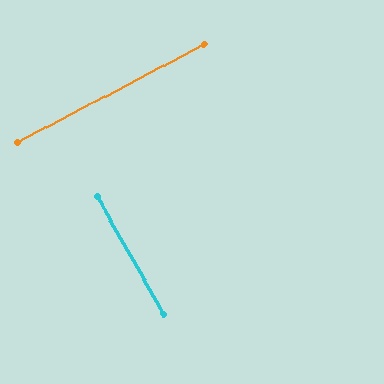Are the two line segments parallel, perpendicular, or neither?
Perpendicular — they meet at approximately 88°.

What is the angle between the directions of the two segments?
Approximately 88 degrees.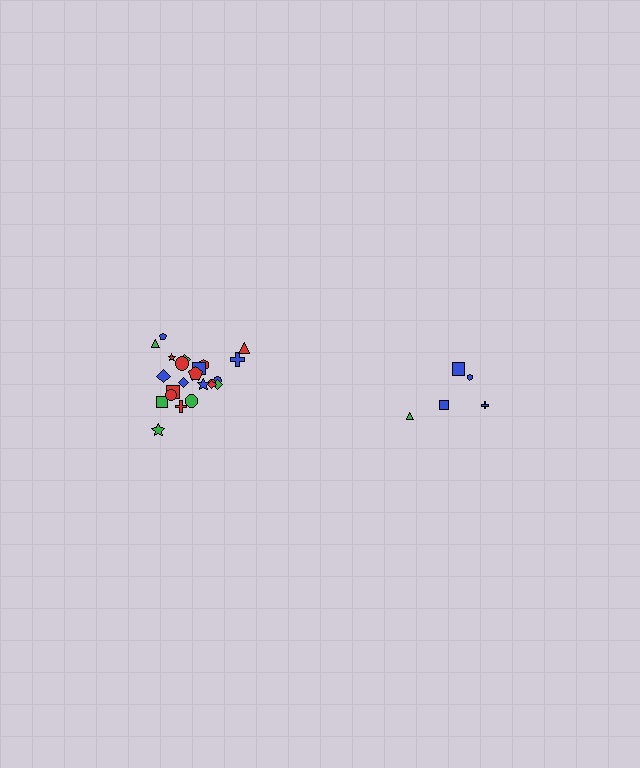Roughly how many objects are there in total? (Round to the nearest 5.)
Roughly 30 objects in total.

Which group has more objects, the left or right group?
The left group.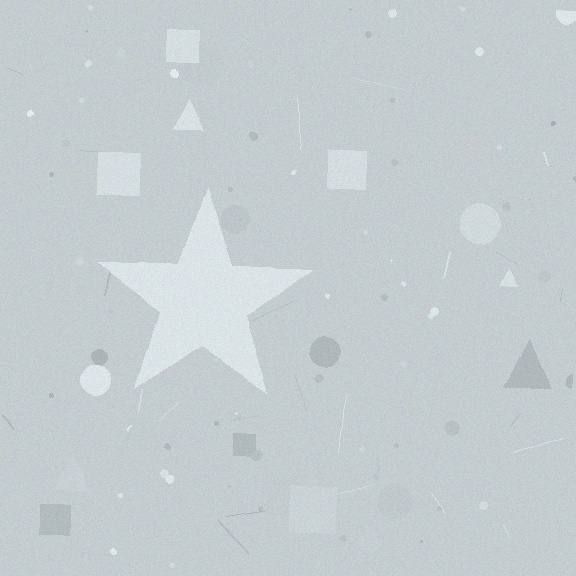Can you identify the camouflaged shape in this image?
The camouflaged shape is a star.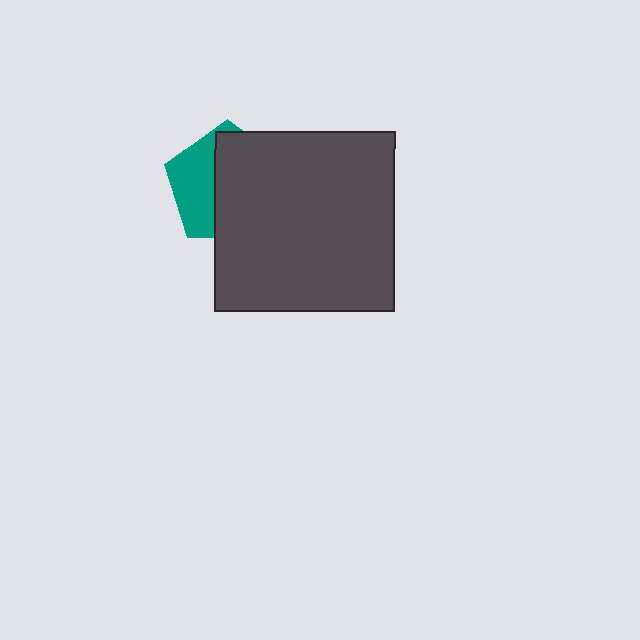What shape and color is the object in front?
The object in front is a dark gray square.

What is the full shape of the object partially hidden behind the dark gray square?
The partially hidden object is a teal pentagon.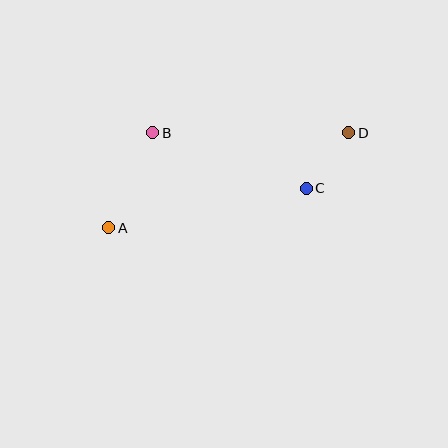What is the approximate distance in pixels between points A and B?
The distance between A and B is approximately 105 pixels.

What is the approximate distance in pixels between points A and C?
The distance between A and C is approximately 201 pixels.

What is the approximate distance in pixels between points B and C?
The distance between B and C is approximately 164 pixels.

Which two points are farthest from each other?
Points A and D are farthest from each other.